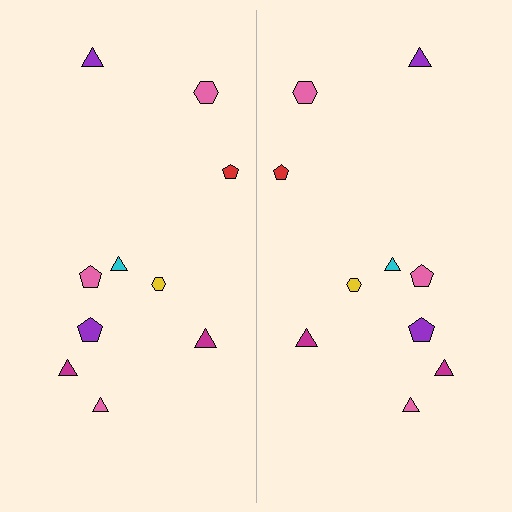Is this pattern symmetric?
Yes, this pattern has bilateral (reflection) symmetry.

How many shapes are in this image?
There are 20 shapes in this image.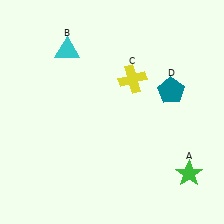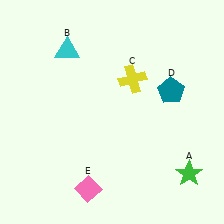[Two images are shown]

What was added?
A pink diamond (E) was added in Image 2.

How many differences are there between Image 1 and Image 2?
There is 1 difference between the two images.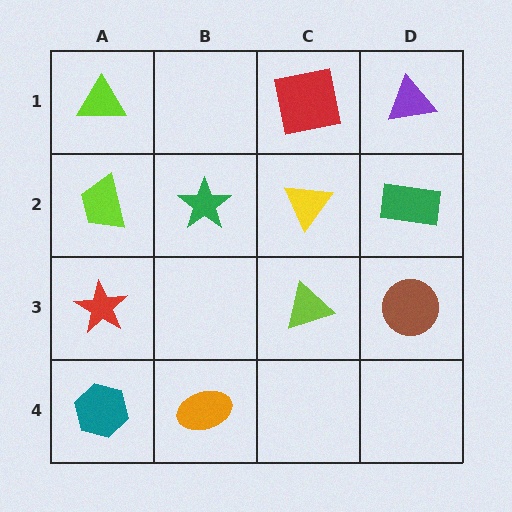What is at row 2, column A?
A lime trapezoid.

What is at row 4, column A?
A teal hexagon.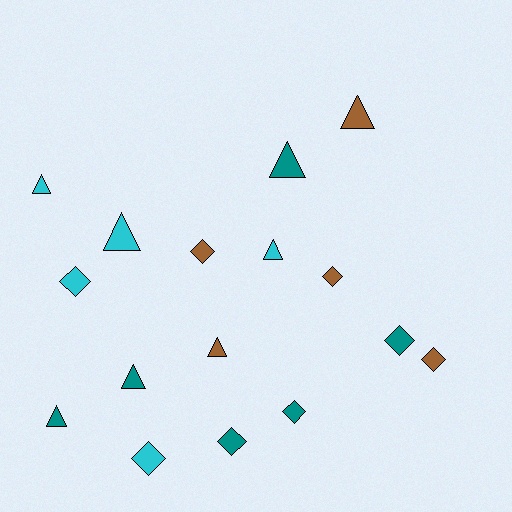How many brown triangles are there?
There are 2 brown triangles.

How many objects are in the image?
There are 16 objects.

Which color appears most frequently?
Teal, with 6 objects.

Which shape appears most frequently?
Triangle, with 8 objects.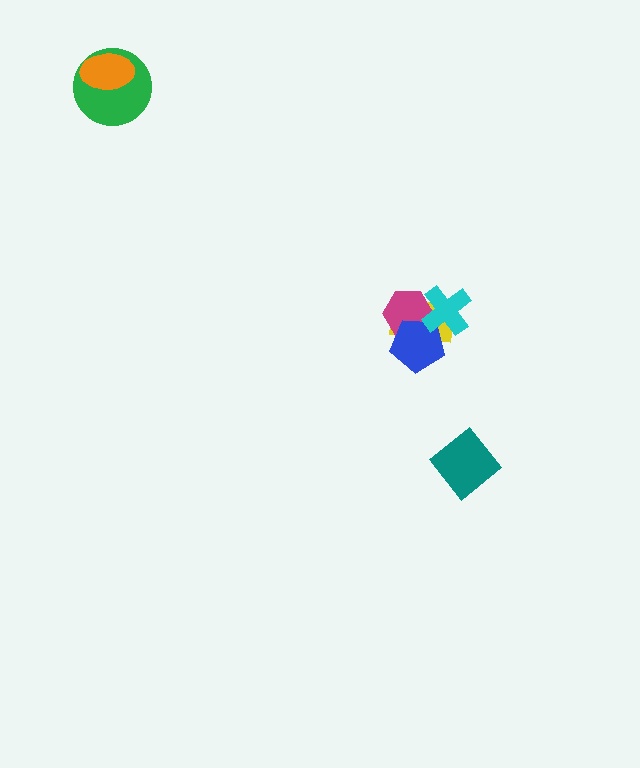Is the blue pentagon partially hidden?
Yes, it is partially covered by another shape.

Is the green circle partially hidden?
Yes, it is partially covered by another shape.